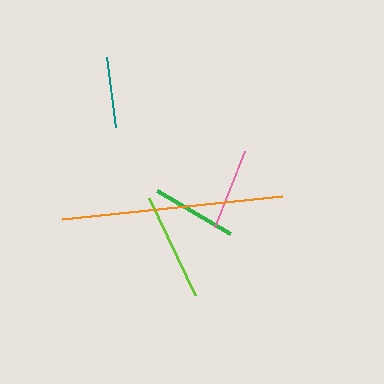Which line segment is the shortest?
The teal line is the shortest at approximately 70 pixels.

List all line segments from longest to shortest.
From longest to shortest: orange, lime, green, pink, teal.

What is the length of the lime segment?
The lime segment is approximately 107 pixels long.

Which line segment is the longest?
The orange line is the longest at approximately 221 pixels.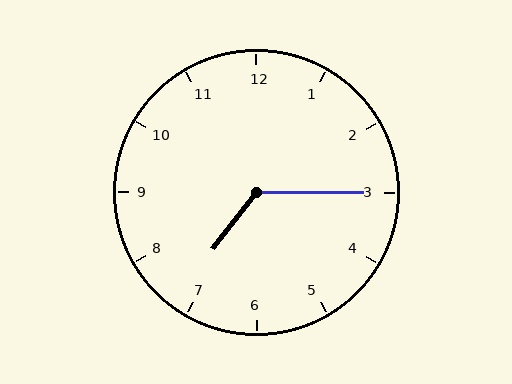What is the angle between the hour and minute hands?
Approximately 128 degrees.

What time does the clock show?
7:15.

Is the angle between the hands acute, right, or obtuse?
It is obtuse.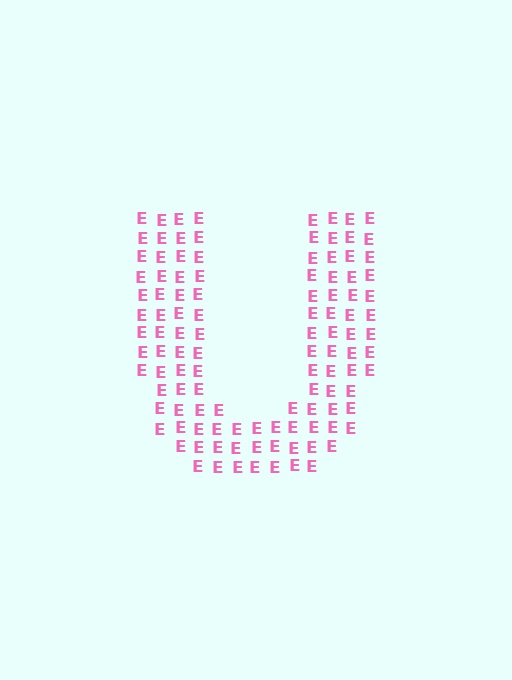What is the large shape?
The large shape is the letter U.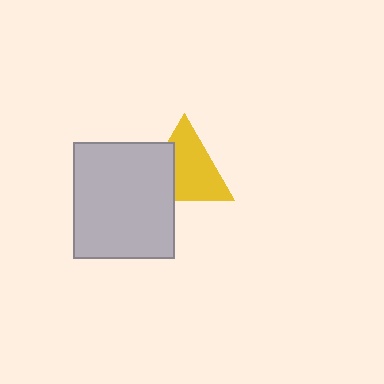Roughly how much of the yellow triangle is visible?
Most of it is visible (roughly 67%).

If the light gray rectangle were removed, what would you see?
You would see the complete yellow triangle.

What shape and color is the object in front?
The object in front is a light gray rectangle.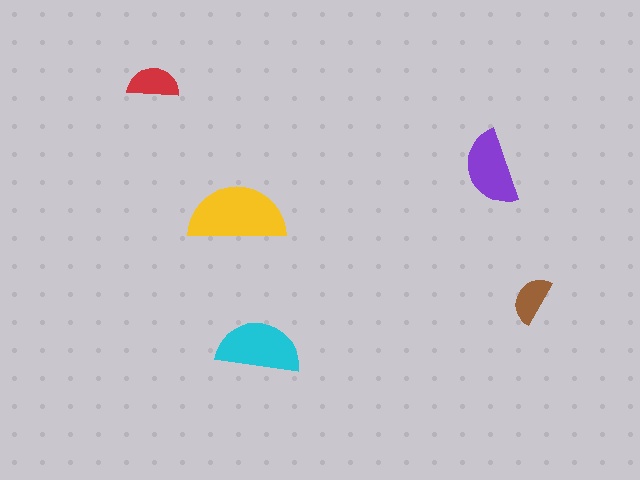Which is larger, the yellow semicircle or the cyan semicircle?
The yellow one.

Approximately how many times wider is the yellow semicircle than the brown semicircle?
About 2 times wider.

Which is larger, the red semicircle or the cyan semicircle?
The cyan one.